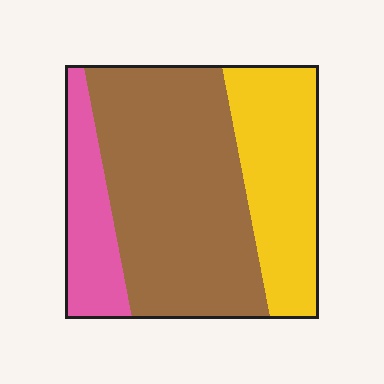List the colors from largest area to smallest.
From largest to smallest: brown, yellow, pink.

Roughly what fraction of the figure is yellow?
Yellow covers 29% of the figure.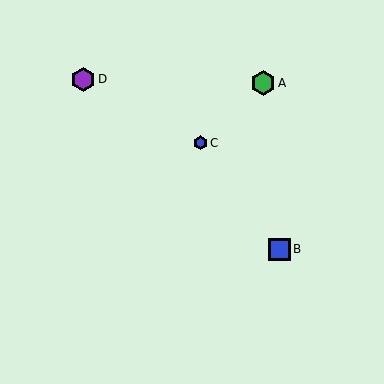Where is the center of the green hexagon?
The center of the green hexagon is at (263, 83).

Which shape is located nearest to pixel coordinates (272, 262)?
The blue square (labeled B) at (279, 249) is nearest to that location.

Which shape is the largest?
The green hexagon (labeled A) is the largest.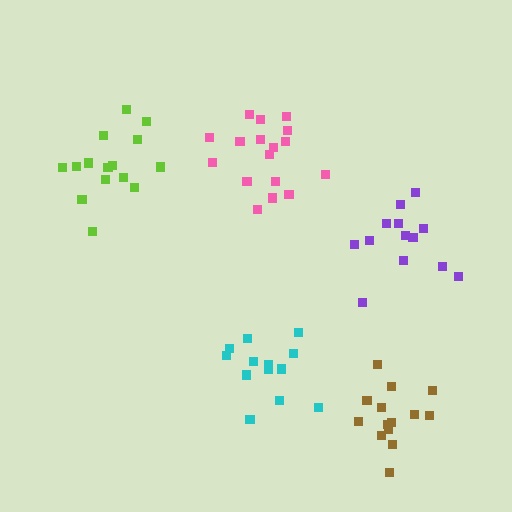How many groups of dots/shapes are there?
There are 5 groups.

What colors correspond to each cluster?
The clusters are colored: lime, cyan, pink, brown, purple.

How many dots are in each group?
Group 1: 15 dots, Group 2: 13 dots, Group 3: 17 dots, Group 4: 15 dots, Group 5: 13 dots (73 total).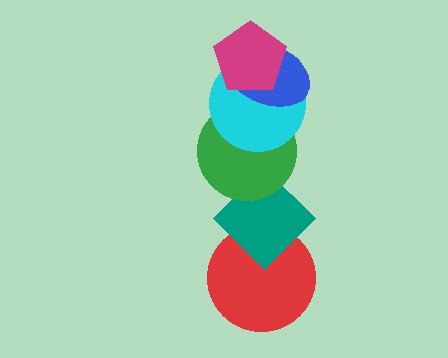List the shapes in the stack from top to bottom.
From top to bottom: the magenta pentagon, the blue ellipse, the cyan circle, the green circle, the teal diamond, the red circle.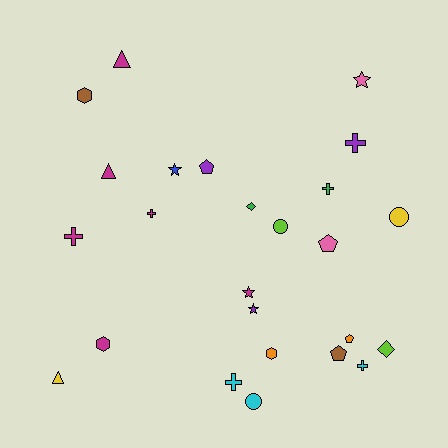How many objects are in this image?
There are 25 objects.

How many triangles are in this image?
There are 3 triangles.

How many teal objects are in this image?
There are no teal objects.